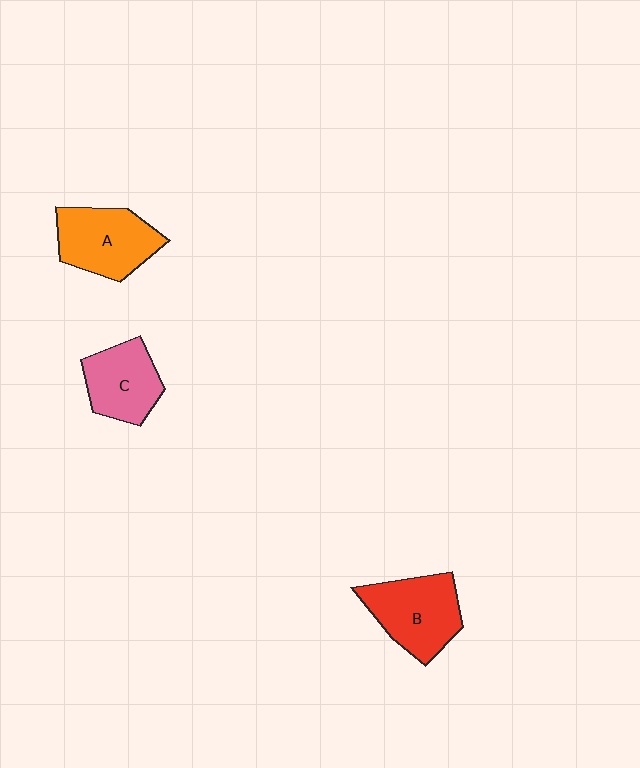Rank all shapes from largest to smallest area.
From largest to smallest: B (red), A (orange), C (pink).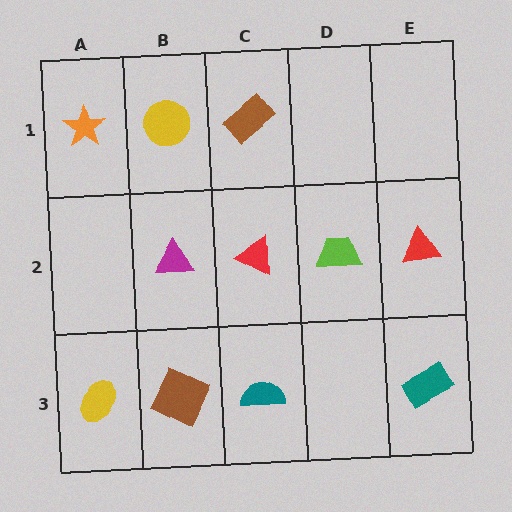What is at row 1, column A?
An orange star.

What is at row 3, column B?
A brown square.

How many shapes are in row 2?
4 shapes.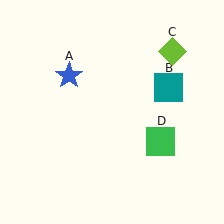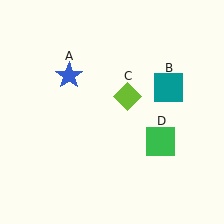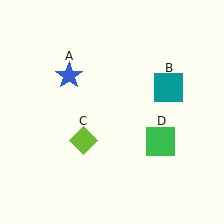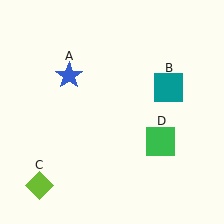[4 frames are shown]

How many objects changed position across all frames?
1 object changed position: lime diamond (object C).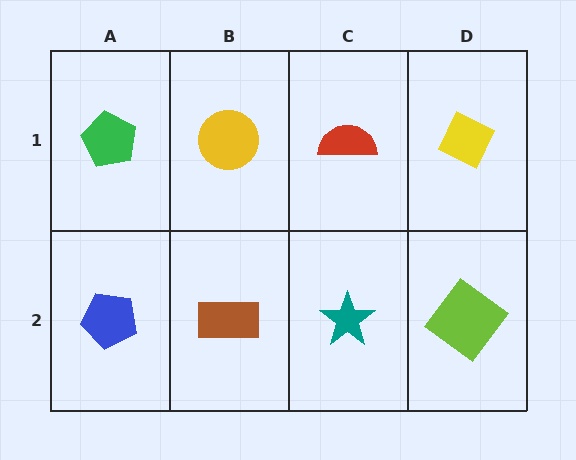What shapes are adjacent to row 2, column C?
A red semicircle (row 1, column C), a brown rectangle (row 2, column B), a lime diamond (row 2, column D).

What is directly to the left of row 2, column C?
A brown rectangle.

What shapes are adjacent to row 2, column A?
A green pentagon (row 1, column A), a brown rectangle (row 2, column B).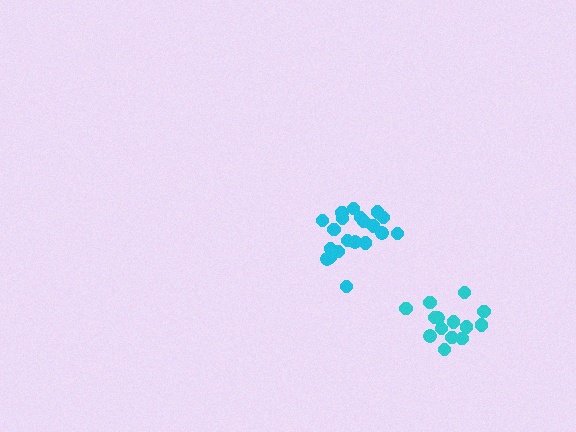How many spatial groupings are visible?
There are 2 spatial groupings.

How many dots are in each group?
Group 1: 20 dots, Group 2: 14 dots (34 total).